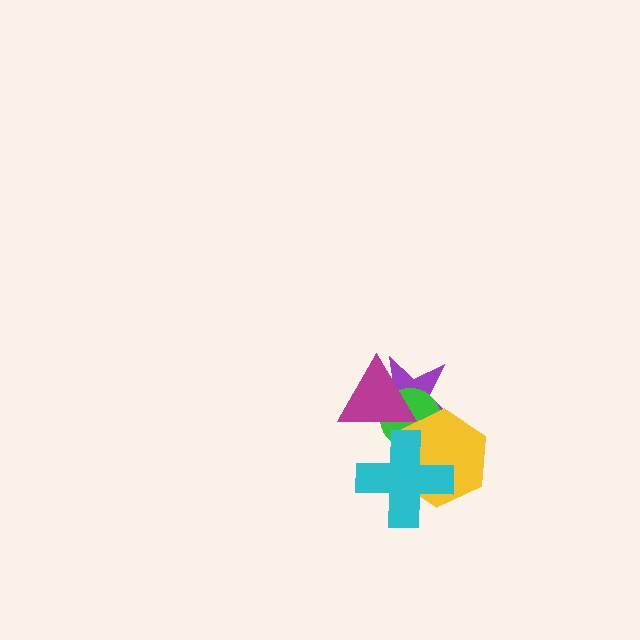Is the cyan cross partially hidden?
No, no other shape covers it.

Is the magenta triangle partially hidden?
Yes, it is partially covered by another shape.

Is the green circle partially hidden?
Yes, it is partially covered by another shape.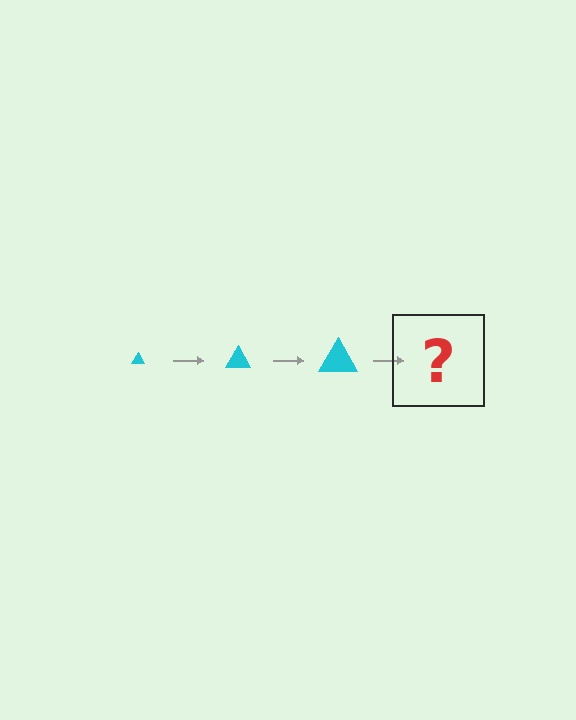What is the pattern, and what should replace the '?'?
The pattern is that the triangle gets progressively larger each step. The '?' should be a cyan triangle, larger than the previous one.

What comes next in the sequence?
The next element should be a cyan triangle, larger than the previous one.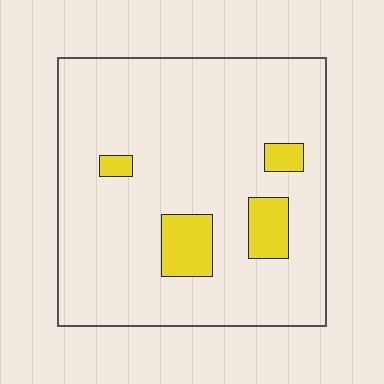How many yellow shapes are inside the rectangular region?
4.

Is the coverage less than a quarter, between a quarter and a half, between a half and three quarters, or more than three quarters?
Less than a quarter.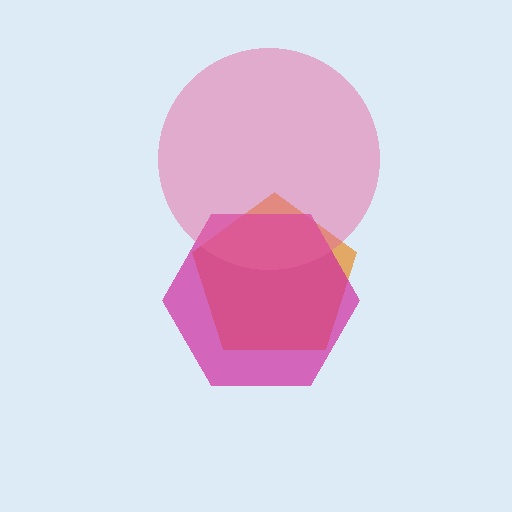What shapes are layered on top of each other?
The layered shapes are: an orange pentagon, a magenta hexagon, a pink circle.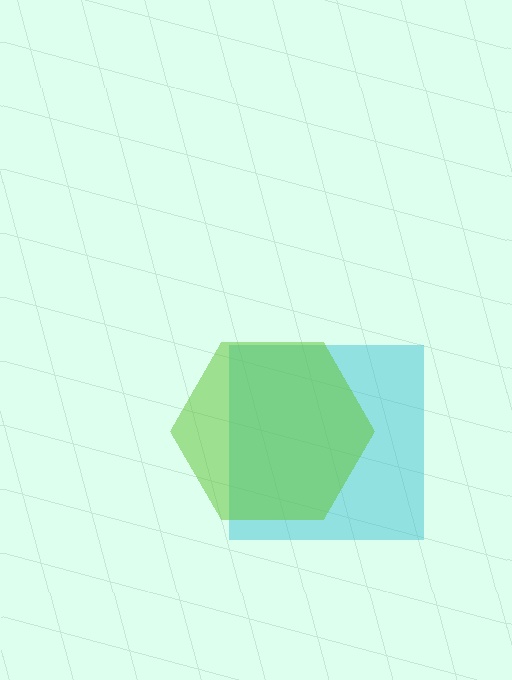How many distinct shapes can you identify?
There are 2 distinct shapes: a cyan square, a lime hexagon.